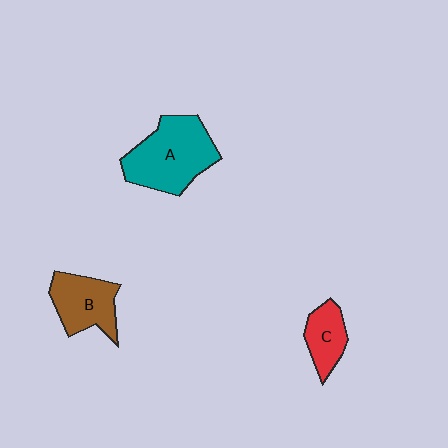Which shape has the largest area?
Shape A (teal).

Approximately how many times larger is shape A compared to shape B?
Approximately 1.5 times.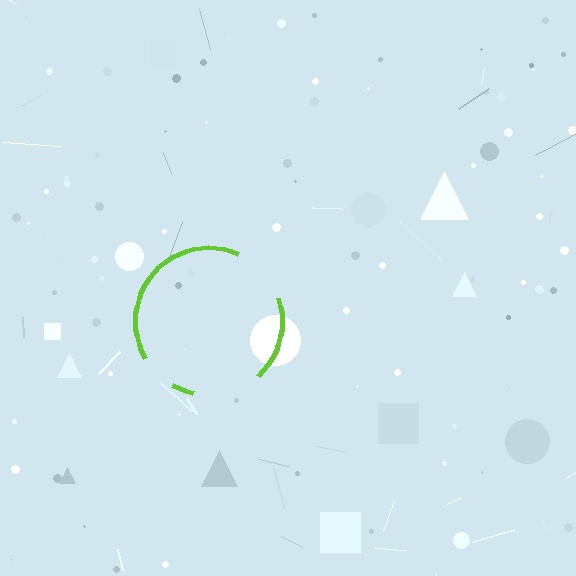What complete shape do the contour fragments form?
The contour fragments form a circle.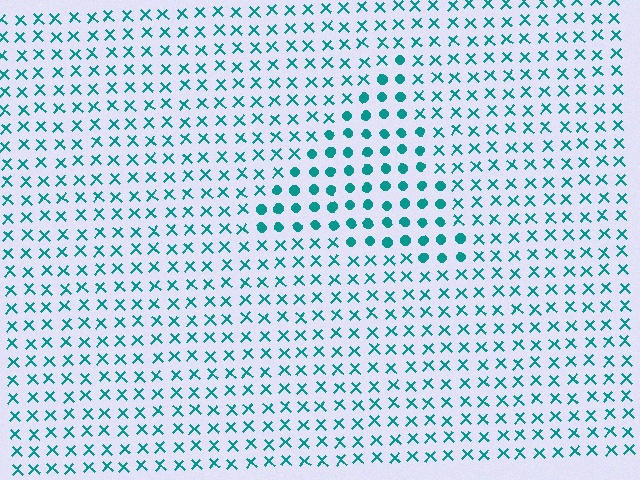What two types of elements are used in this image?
The image uses circles inside the triangle region and X marks outside it.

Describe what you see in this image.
The image is filled with small teal elements arranged in a uniform grid. A triangle-shaped region contains circles, while the surrounding area contains X marks. The boundary is defined purely by the change in element shape.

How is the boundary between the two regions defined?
The boundary is defined by a change in element shape: circles inside vs. X marks outside. All elements share the same color and spacing.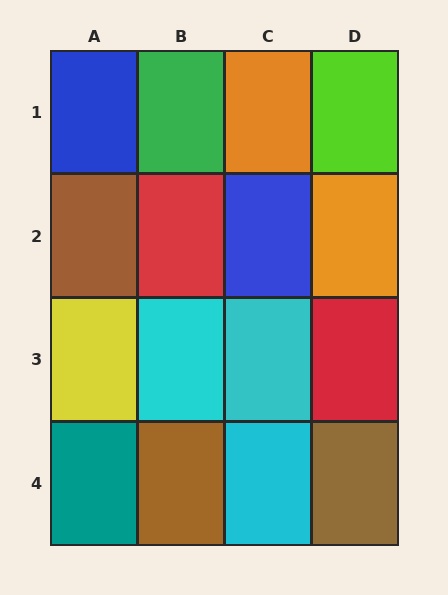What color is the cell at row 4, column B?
Brown.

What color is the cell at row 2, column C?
Blue.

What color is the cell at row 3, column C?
Cyan.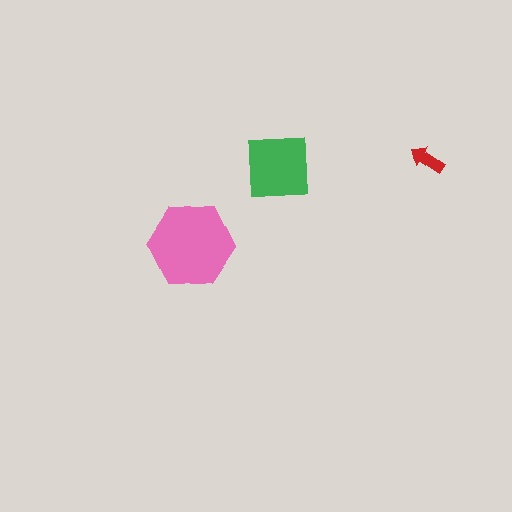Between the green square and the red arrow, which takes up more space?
The green square.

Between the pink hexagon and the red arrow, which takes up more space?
The pink hexagon.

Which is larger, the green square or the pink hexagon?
The pink hexagon.